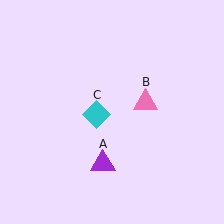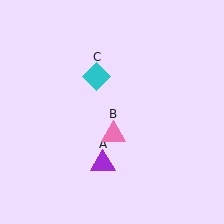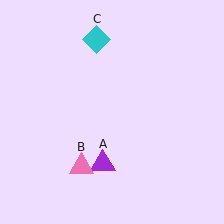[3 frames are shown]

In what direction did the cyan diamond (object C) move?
The cyan diamond (object C) moved up.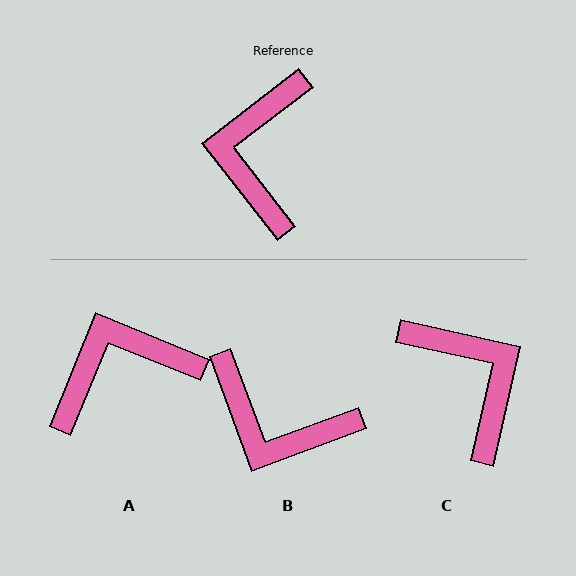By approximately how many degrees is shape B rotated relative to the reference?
Approximately 73 degrees counter-clockwise.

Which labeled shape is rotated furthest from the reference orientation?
C, about 140 degrees away.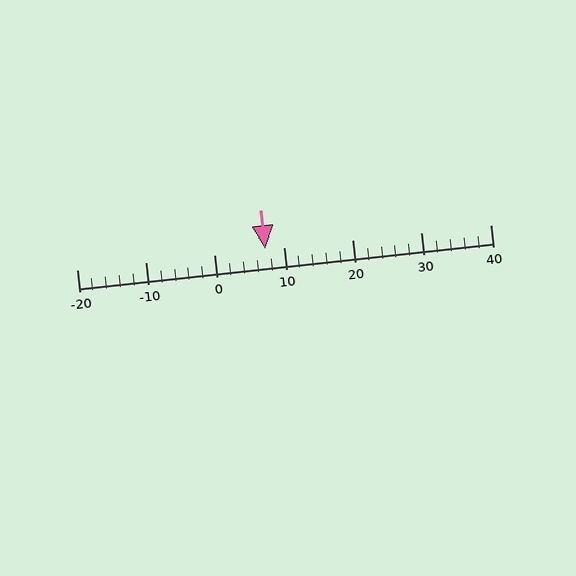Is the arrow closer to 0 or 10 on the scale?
The arrow is closer to 10.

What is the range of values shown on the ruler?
The ruler shows values from -20 to 40.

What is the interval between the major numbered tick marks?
The major tick marks are spaced 10 units apart.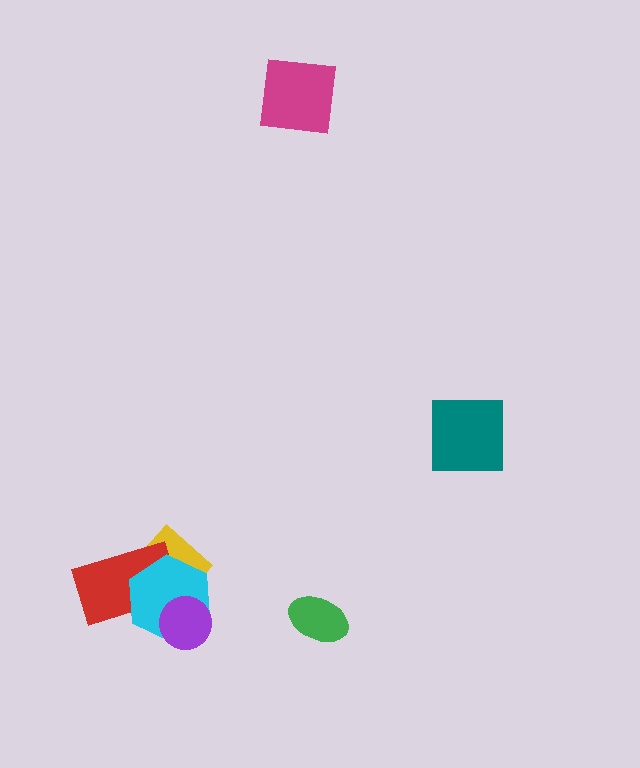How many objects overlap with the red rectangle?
2 objects overlap with the red rectangle.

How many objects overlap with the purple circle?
2 objects overlap with the purple circle.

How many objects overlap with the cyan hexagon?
3 objects overlap with the cyan hexagon.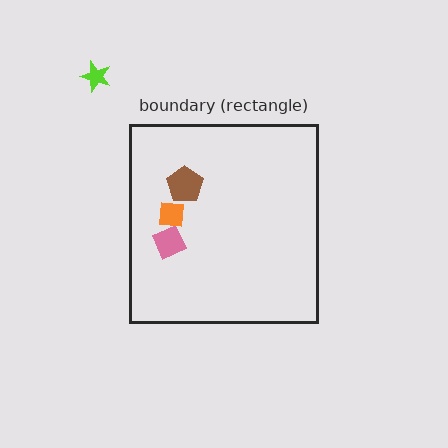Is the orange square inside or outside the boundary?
Inside.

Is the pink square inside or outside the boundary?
Inside.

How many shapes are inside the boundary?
3 inside, 1 outside.